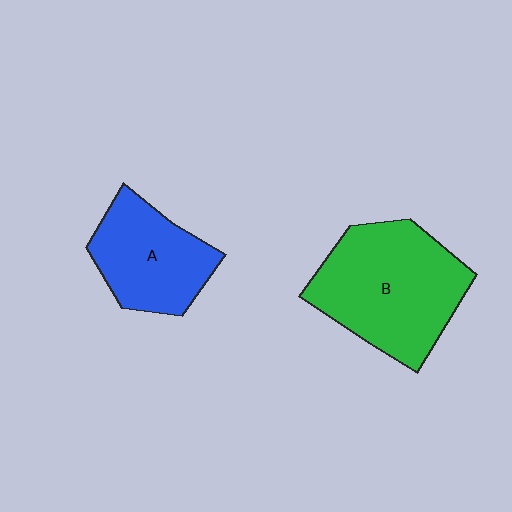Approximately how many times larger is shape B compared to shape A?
Approximately 1.5 times.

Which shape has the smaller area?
Shape A (blue).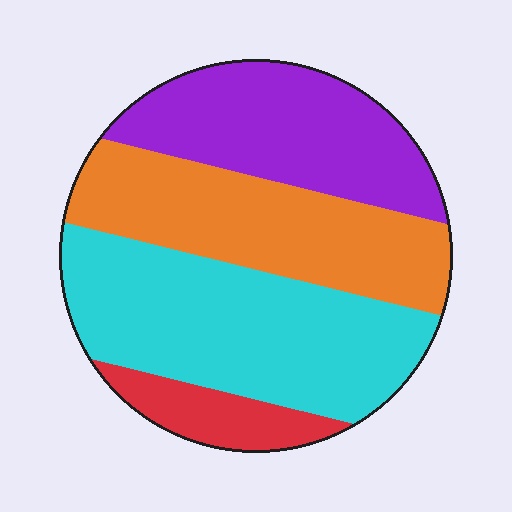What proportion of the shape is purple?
Purple covers about 25% of the shape.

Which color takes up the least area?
Red, at roughly 10%.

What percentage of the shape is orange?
Orange covers 29% of the shape.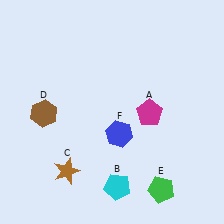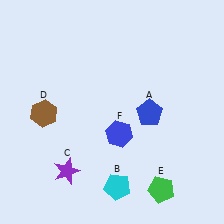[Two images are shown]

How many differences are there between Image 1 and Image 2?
There are 2 differences between the two images.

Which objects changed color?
A changed from magenta to blue. C changed from brown to purple.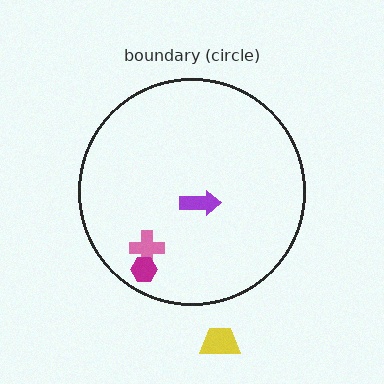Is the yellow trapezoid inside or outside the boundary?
Outside.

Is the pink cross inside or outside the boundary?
Inside.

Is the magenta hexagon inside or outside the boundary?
Inside.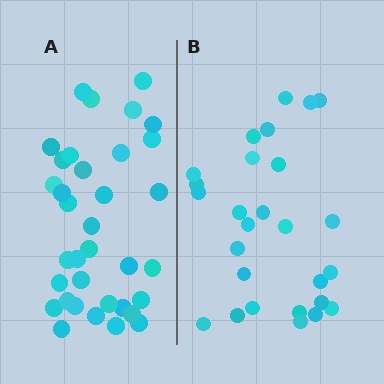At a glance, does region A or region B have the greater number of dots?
Region A (the left region) has more dots.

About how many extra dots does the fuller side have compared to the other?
Region A has roughly 8 or so more dots than region B.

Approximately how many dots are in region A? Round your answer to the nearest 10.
About 40 dots. (The exact count is 35, which rounds to 40.)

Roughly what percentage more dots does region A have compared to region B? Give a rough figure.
About 30% more.